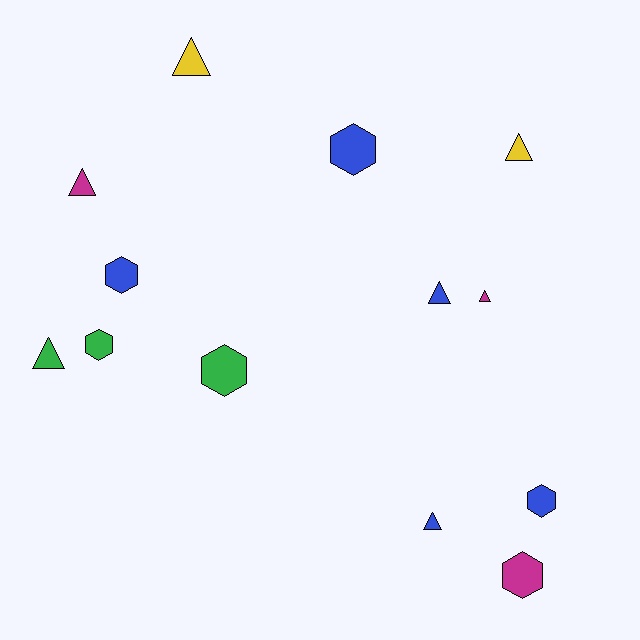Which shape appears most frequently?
Triangle, with 7 objects.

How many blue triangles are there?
There are 2 blue triangles.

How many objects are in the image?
There are 13 objects.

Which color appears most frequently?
Blue, with 5 objects.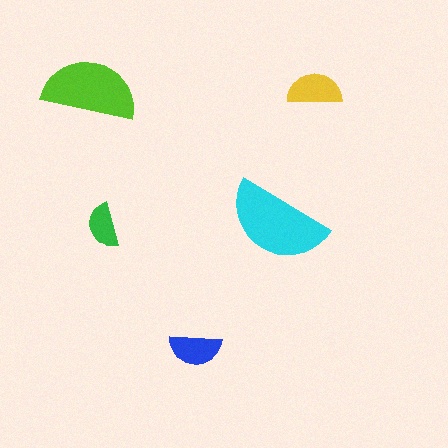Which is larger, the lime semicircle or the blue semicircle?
The lime one.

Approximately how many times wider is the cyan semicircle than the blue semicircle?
About 2 times wider.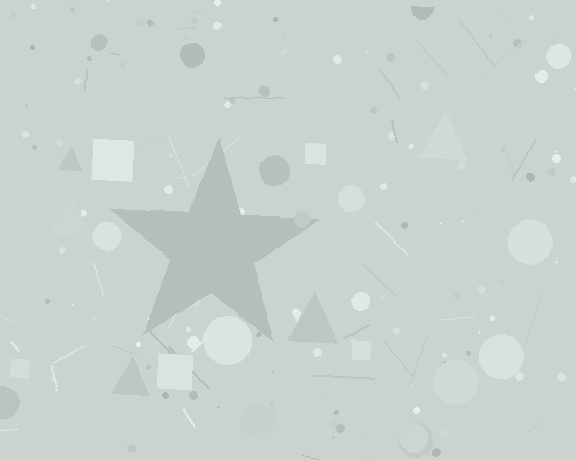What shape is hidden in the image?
A star is hidden in the image.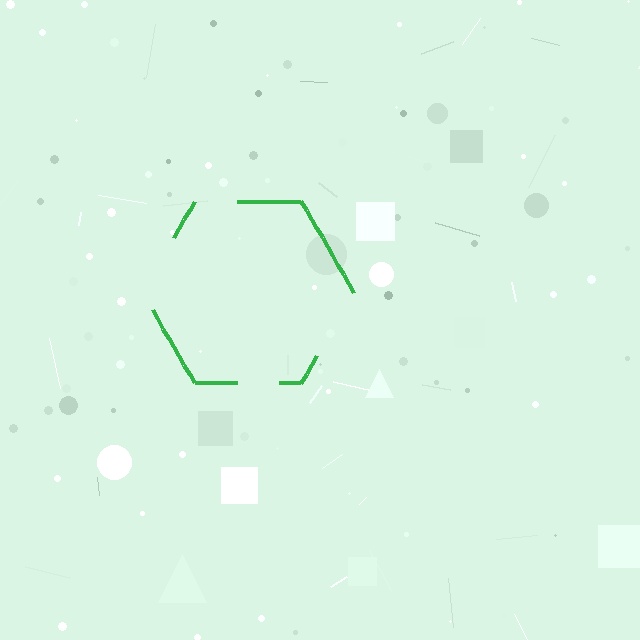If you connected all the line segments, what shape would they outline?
They would outline a hexagon.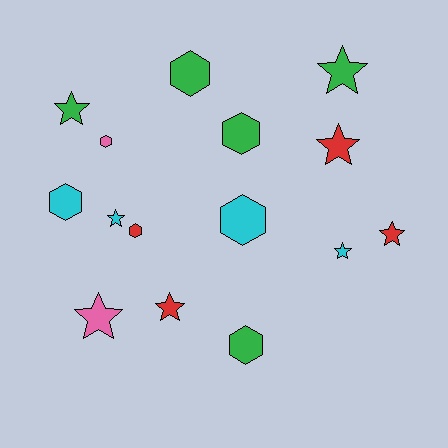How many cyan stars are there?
There are 2 cyan stars.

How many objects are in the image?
There are 15 objects.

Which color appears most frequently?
Green, with 5 objects.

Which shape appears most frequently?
Star, with 8 objects.